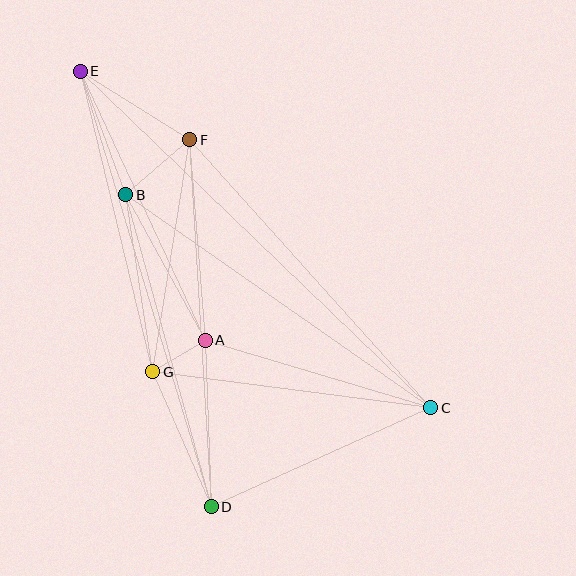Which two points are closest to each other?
Points A and G are closest to each other.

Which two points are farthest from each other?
Points C and E are farthest from each other.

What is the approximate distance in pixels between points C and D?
The distance between C and D is approximately 241 pixels.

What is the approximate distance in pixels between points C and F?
The distance between C and F is approximately 360 pixels.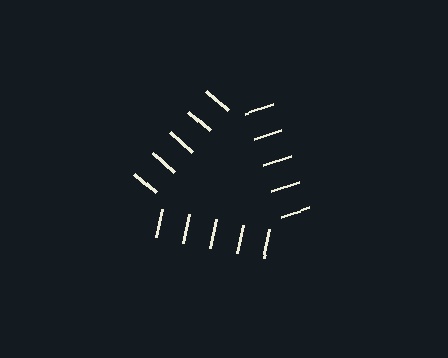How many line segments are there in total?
15 — 5 along each of the 3 edges.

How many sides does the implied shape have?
3 sides — the line-ends trace a triangle.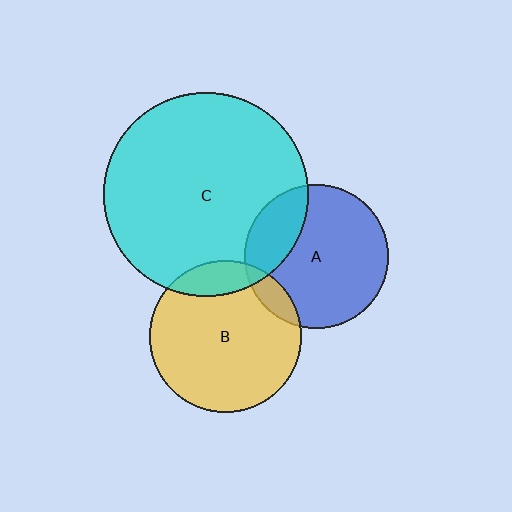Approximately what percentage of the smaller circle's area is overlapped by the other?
Approximately 25%.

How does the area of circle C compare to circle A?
Approximately 2.0 times.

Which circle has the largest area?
Circle C (cyan).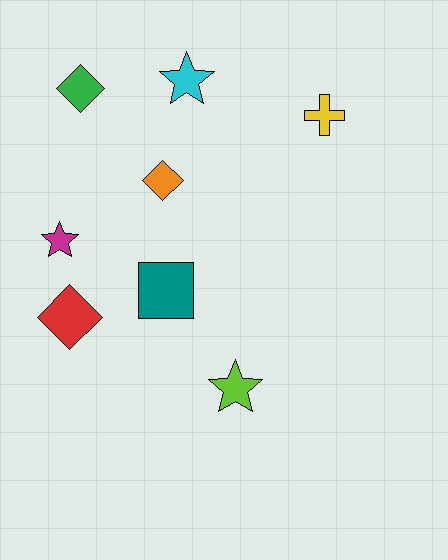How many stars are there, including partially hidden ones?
There are 3 stars.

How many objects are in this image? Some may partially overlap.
There are 8 objects.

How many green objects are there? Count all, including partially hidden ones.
There is 1 green object.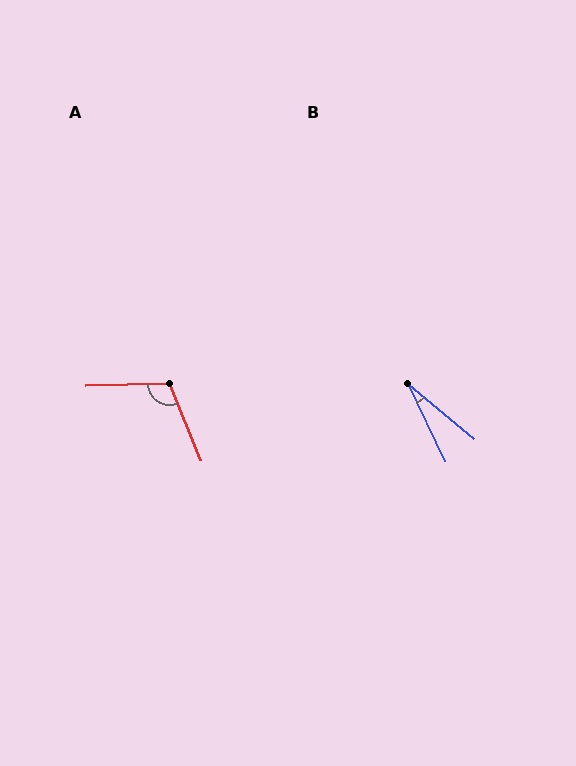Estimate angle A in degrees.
Approximately 110 degrees.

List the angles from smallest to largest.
B (24°), A (110°).